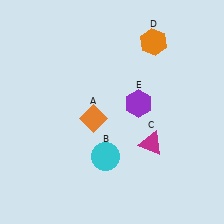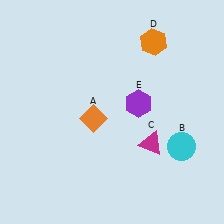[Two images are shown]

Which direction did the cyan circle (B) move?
The cyan circle (B) moved right.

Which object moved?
The cyan circle (B) moved right.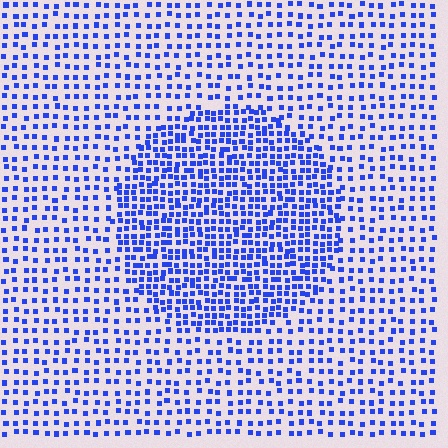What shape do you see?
I see a circle.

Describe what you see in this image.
The image contains small blue elements arranged at two different densities. A circle-shaped region is visible where the elements are more densely packed than the surrounding area.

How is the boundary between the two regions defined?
The boundary is defined by a change in element density (approximately 2.0x ratio). All elements are the same color, size, and shape.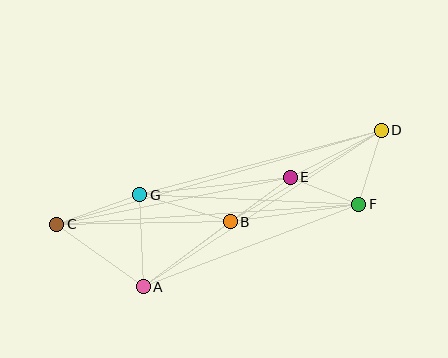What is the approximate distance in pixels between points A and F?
The distance between A and F is approximately 231 pixels.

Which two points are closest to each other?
Points E and F are closest to each other.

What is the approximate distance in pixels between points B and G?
The distance between B and G is approximately 94 pixels.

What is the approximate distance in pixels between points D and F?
The distance between D and F is approximately 77 pixels.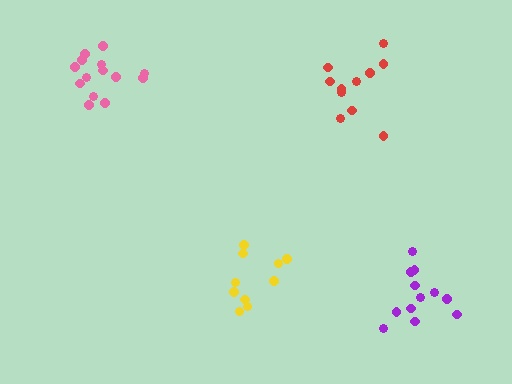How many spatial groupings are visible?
There are 4 spatial groupings.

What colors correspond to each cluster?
The clusters are colored: pink, purple, yellow, red.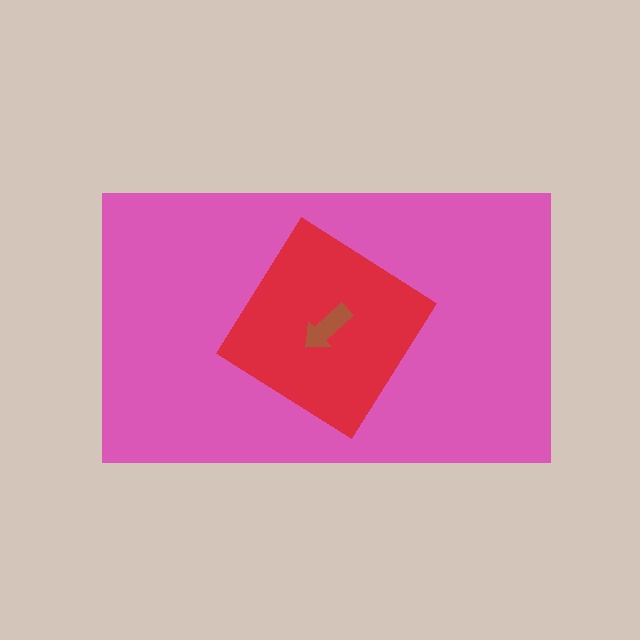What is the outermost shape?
The pink rectangle.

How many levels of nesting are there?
3.